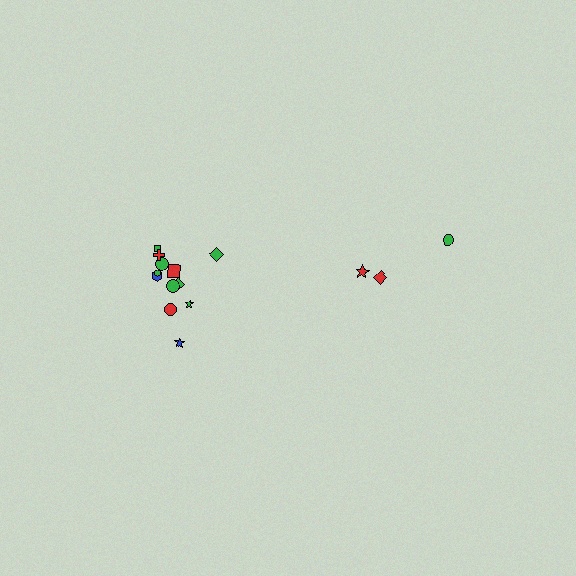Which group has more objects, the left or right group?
The left group.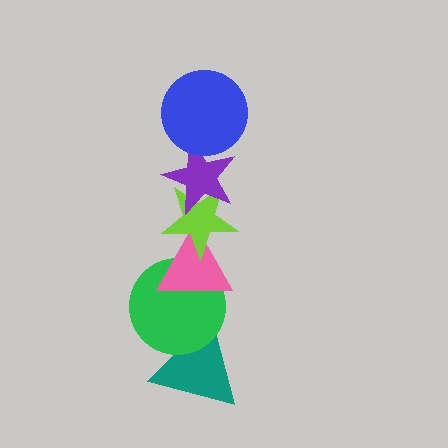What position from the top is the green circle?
The green circle is 5th from the top.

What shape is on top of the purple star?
The blue circle is on top of the purple star.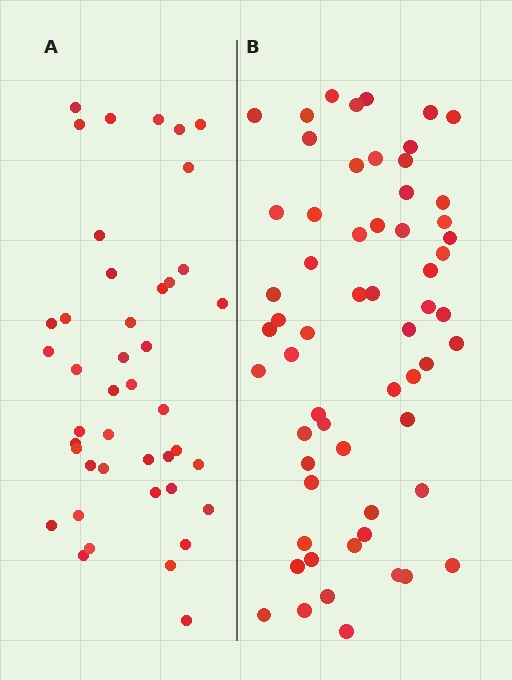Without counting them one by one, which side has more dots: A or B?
Region B (the right region) has more dots.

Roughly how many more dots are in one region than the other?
Region B has approximately 15 more dots than region A.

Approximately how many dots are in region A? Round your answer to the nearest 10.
About 40 dots. (The exact count is 43, which rounds to 40.)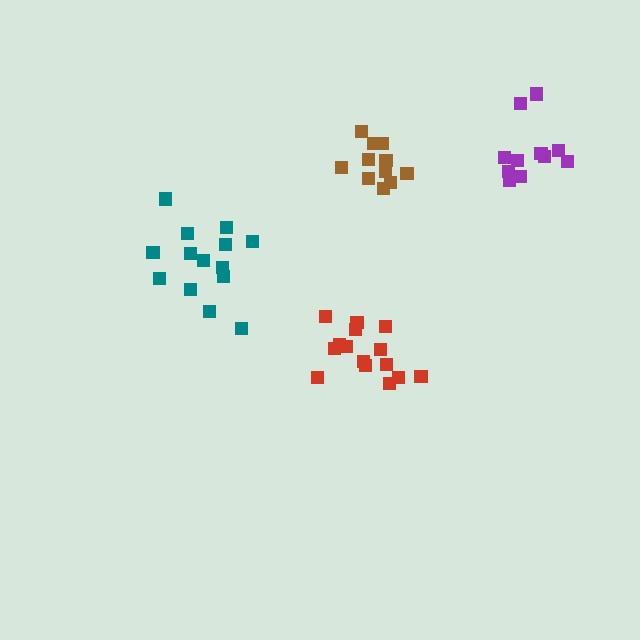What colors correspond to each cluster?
The clusters are colored: red, teal, brown, purple.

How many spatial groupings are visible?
There are 4 spatial groupings.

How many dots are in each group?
Group 1: 15 dots, Group 2: 14 dots, Group 3: 11 dots, Group 4: 11 dots (51 total).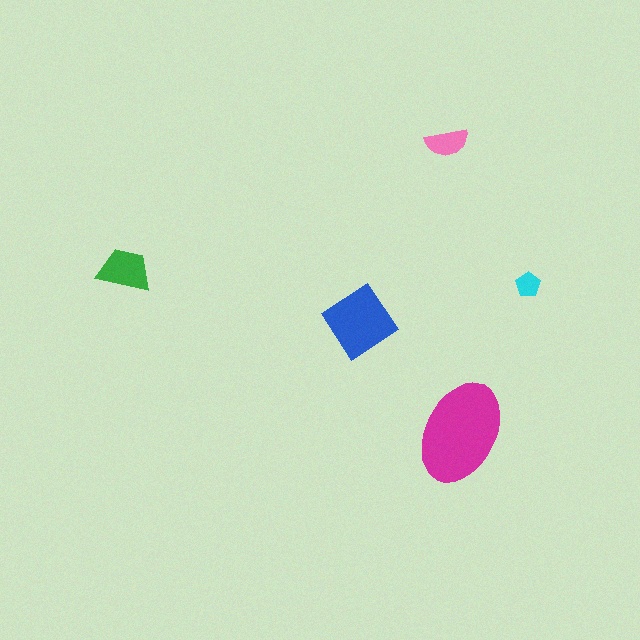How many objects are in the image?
There are 5 objects in the image.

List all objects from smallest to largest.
The cyan pentagon, the pink semicircle, the green trapezoid, the blue diamond, the magenta ellipse.